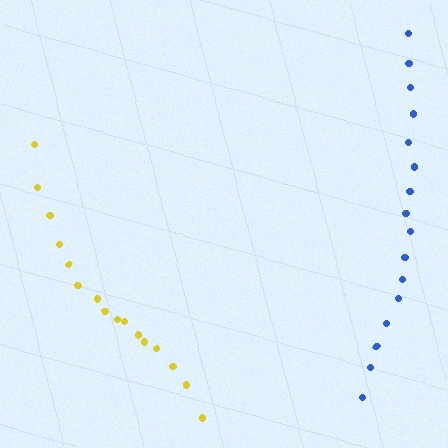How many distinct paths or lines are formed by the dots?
There are 2 distinct paths.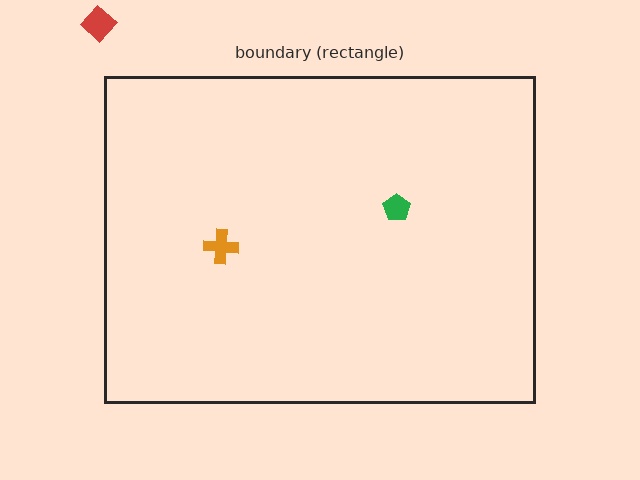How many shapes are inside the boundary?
2 inside, 1 outside.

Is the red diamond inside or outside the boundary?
Outside.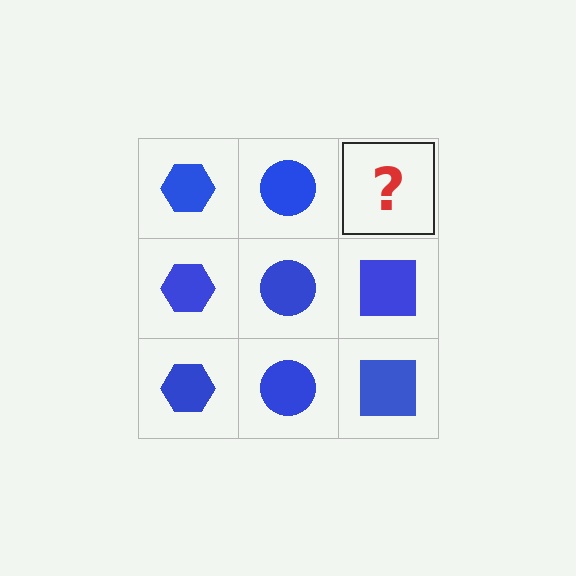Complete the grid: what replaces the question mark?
The question mark should be replaced with a blue square.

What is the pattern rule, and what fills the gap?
The rule is that each column has a consistent shape. The gap should be filled with a blue square.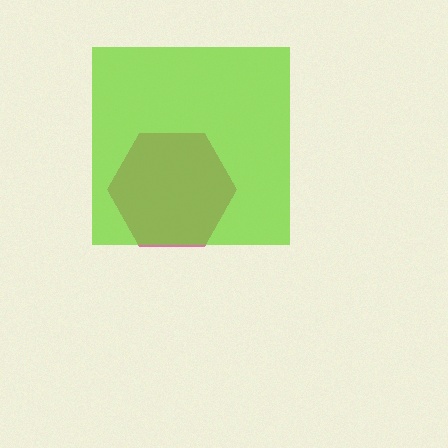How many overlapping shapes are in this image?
There are 2 overlapping shapes in the image.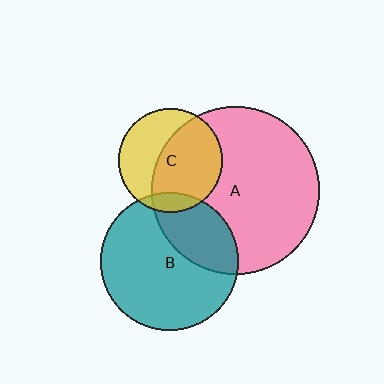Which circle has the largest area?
Circle A (pink).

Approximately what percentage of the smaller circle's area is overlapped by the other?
Approximately 10%.